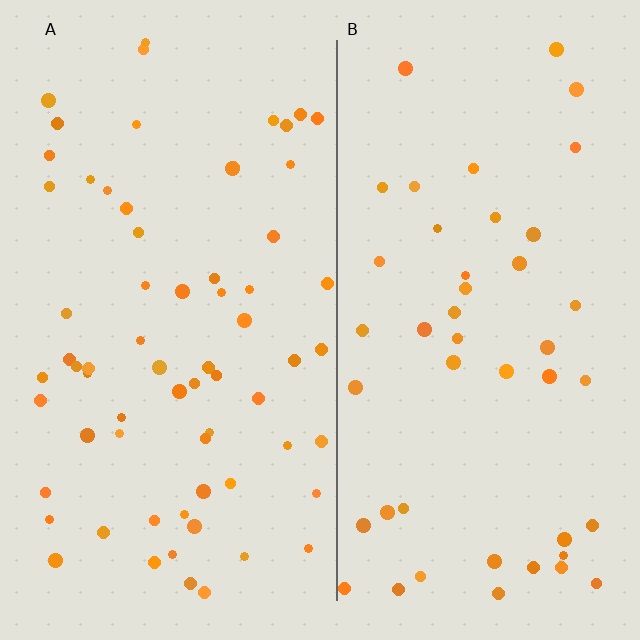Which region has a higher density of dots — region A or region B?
A (the left).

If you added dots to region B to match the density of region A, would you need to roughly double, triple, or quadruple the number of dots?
Approximately double.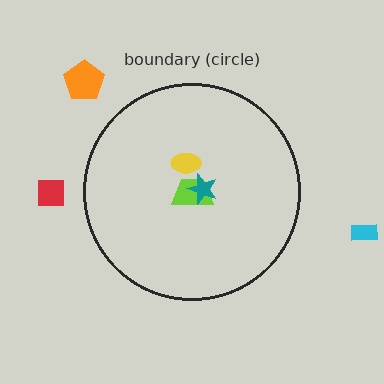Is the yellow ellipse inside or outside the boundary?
Inside.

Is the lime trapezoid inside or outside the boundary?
Inside.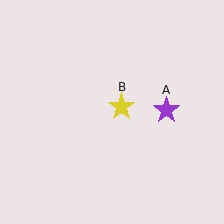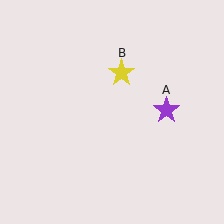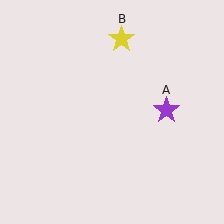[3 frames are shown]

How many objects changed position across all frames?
1 object changed position: yellow star (object B).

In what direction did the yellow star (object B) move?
The yellow star (object B) moved up.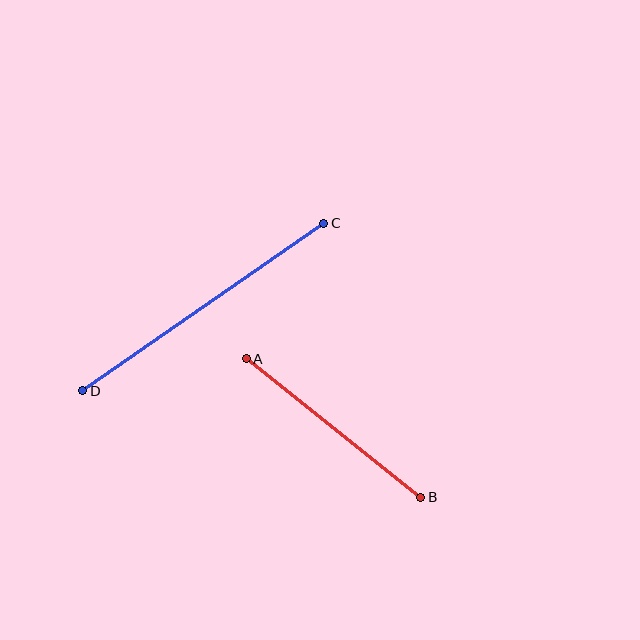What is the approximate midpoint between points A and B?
The midpoint is at approximately (334, 428) pixels.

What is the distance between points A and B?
The distance is approximately 223 pixels.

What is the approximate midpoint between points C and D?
The midpoint is at approximately (203, 307) pixels.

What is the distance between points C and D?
The distance is approximately 293 pixels.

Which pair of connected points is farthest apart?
Points C and D are farthest apart.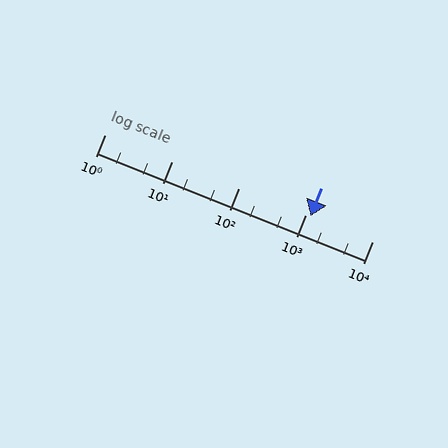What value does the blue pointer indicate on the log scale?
The pointer indicates approximately 1200.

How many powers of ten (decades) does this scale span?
The scale spans 4 decades, from 1 to 10000.